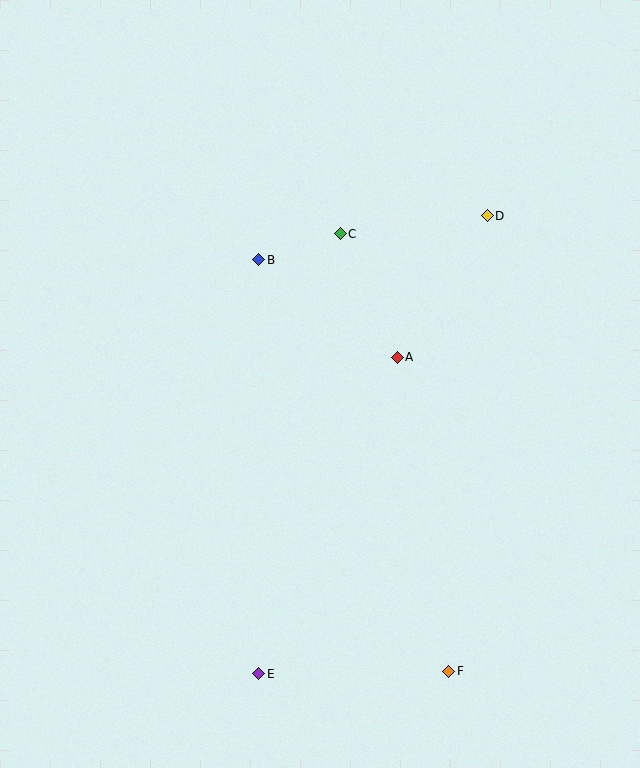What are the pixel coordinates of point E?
Point E is at (259, 674).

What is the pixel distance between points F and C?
The distance between F and C is 451 pixels.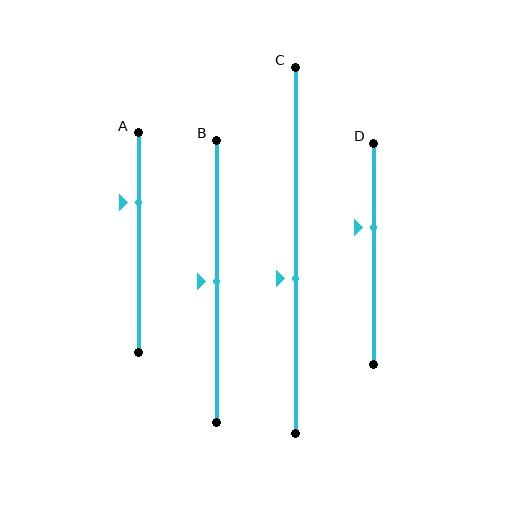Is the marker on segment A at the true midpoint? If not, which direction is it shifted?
No, the marker on segment A is shifted upward by about 18% of the segment length.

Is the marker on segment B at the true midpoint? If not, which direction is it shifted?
Yes, the marker on segment B is at the true midpoint.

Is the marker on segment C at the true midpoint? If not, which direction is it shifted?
No, the marker on segment C is shifted downward by about 8% of the segment length.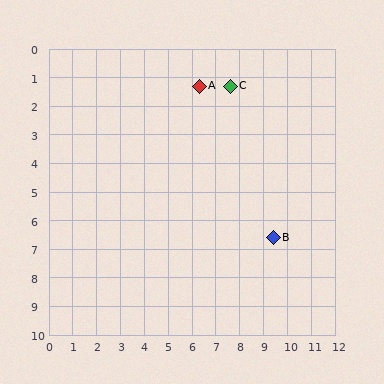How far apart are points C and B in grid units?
Points C and B are about 5.6 grid units apart.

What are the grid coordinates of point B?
Point B is at approximately (9.4, 6.6).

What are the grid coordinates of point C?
Point C is at approximately (7.6, 1.3).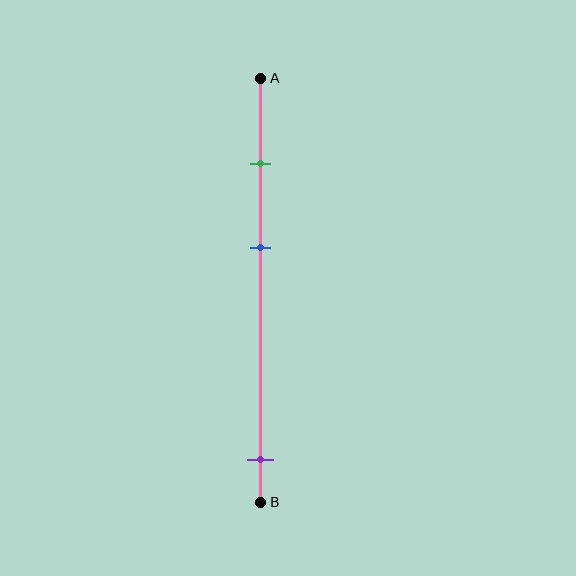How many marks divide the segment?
There are 3 marks dividing the segment.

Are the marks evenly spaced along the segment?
No, the marks are not evenly spaced.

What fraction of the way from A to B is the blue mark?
The blue mark is approximately 40% (0.4) of the way from A to B.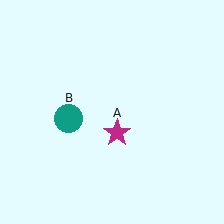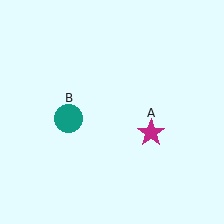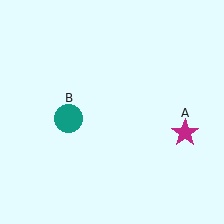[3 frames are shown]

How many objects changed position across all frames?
1 object changed position: magenta star (object A).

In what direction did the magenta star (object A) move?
The magenta star (object A) moved right.